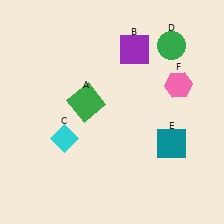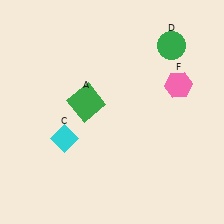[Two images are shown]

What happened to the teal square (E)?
The teal square (E) was removed in Image 2. It was in the bottom-right area of Image 1.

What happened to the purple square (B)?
The purple square (B) was removed in Image 2. It was in the top-right area of Image 1.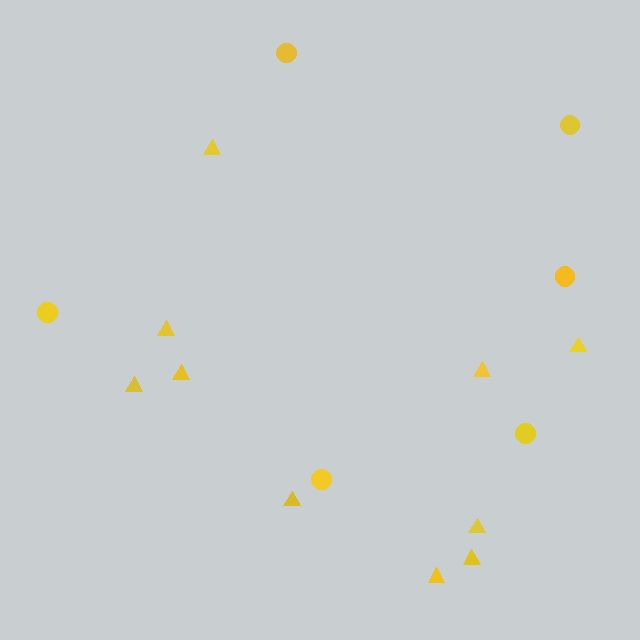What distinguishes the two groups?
There are 2 groups: one group of circles (6) and one group of triangles (10).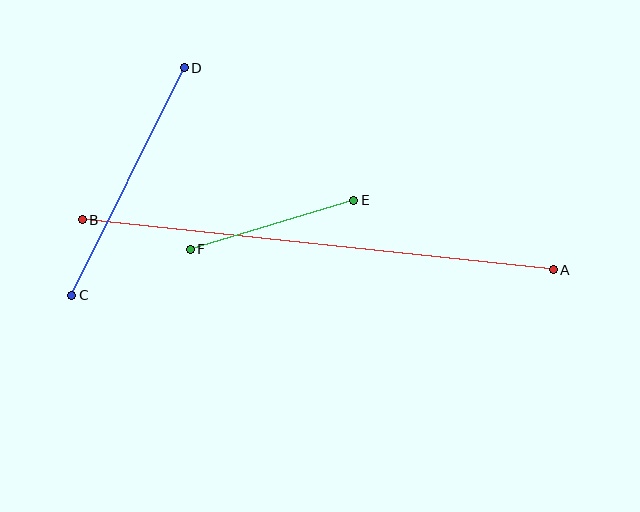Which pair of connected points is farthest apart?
Points A and B are farthest apart.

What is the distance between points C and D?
The distance is approximately 254 pixels.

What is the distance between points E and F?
The distance is approximately 171 pixels.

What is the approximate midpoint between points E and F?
The midpoint is at approximately (272, 225) pixels.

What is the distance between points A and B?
The distance is approximately 474 pixels.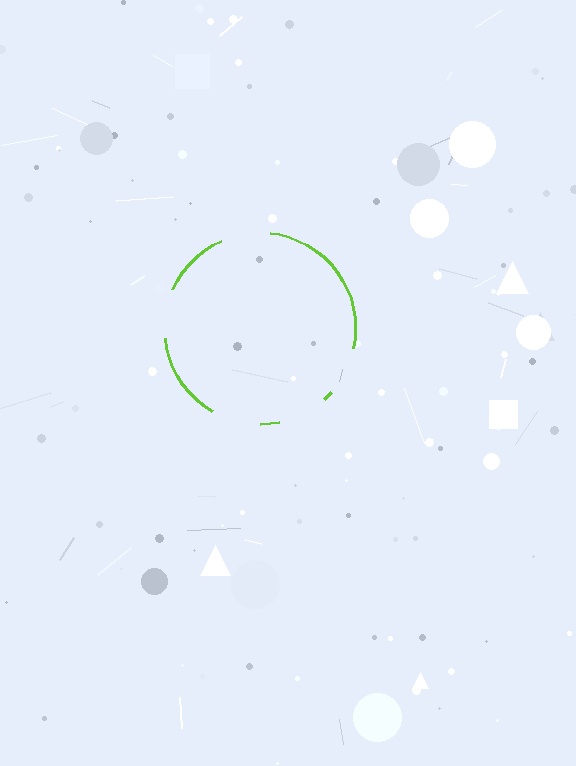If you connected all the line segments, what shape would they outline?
They would outline a circle.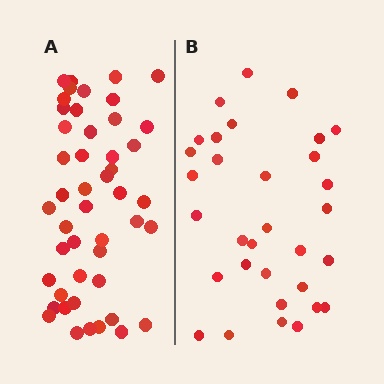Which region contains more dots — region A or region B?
Region A (the left region) has more dots.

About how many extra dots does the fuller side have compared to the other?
Region A has approximately 15 more dots than region B.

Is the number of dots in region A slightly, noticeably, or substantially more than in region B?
Region A has substantially more. The ratio is roughly 1.5 to 1.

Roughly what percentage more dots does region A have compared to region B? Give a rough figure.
About 45% more.